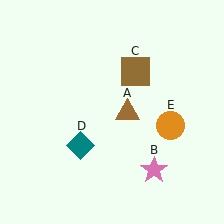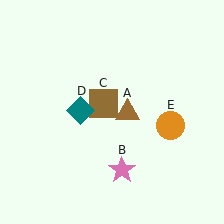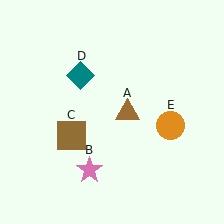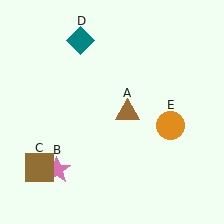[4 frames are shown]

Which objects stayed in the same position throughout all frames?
Brown triangle (object A) and orange circle (object E) remained stationary.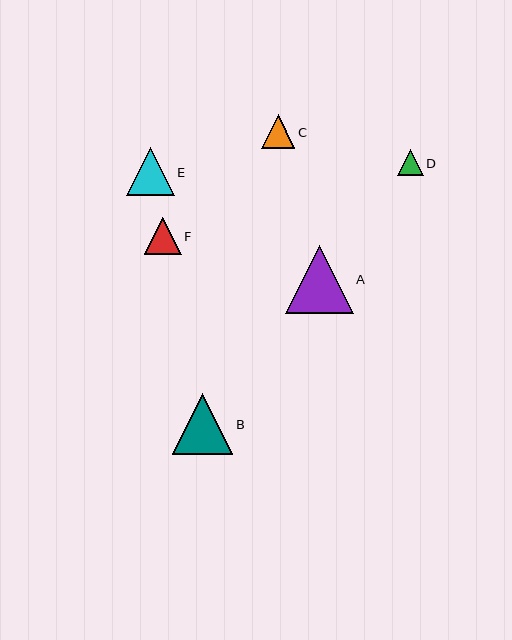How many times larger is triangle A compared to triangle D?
Triangle A is approximately 2.6 times the size of triangle D.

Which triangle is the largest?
Triangle A is the largest with a size of approximately 68 pixels.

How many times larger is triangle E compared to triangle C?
Triangle E is approximately 1.4 times the size of triangle C.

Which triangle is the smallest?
Triangle D is the smallest with a size of approximately 26 pixels.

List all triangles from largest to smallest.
From largest to smallest: A, B, E, F, C, D.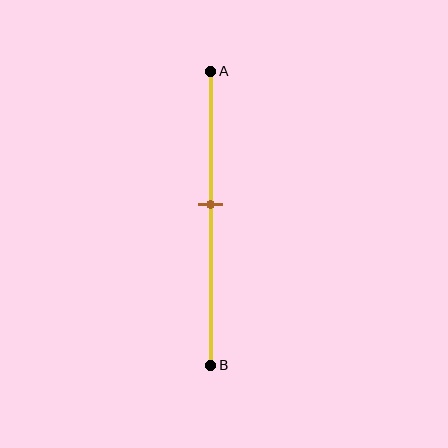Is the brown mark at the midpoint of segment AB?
No, the mark is at about 45% from A, not at the 50% midpoint.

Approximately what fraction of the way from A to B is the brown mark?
The brown mark is approximately 45% of the way from A to B.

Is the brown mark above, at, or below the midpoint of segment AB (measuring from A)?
The brown mark is above the midpoint of segment AB.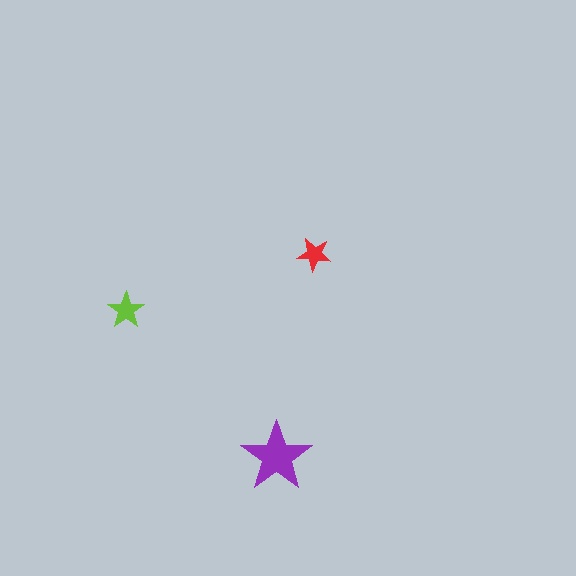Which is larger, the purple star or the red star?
The purple one.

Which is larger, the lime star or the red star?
The lime one.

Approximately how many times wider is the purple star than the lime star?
About 2 times wider.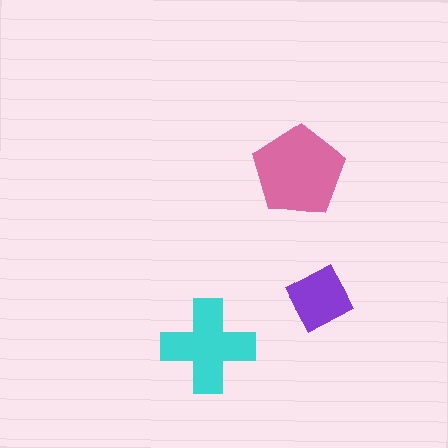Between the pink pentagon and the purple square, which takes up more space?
The pink pentagon.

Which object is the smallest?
The purple square.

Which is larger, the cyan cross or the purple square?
The cyan cross.